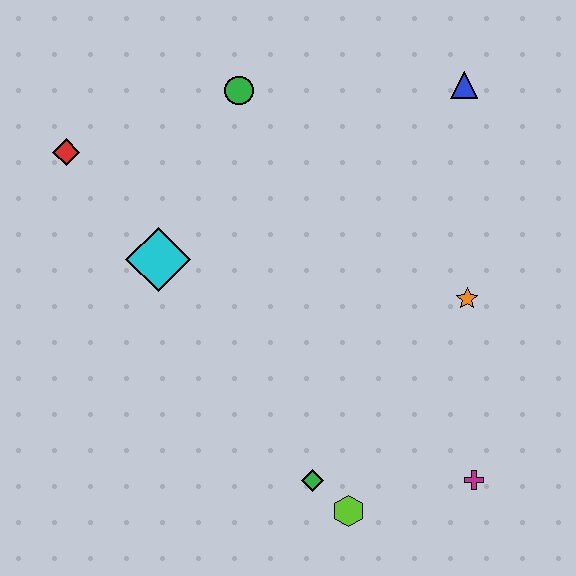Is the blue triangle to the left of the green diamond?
No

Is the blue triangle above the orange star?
Yes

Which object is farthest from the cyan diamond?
The magenta cross is farthest from the cyan diamond.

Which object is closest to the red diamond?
The cyan diamond is closest to the red diamond.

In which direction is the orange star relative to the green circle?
The orange star is to the right of the green circle.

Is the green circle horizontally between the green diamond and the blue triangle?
No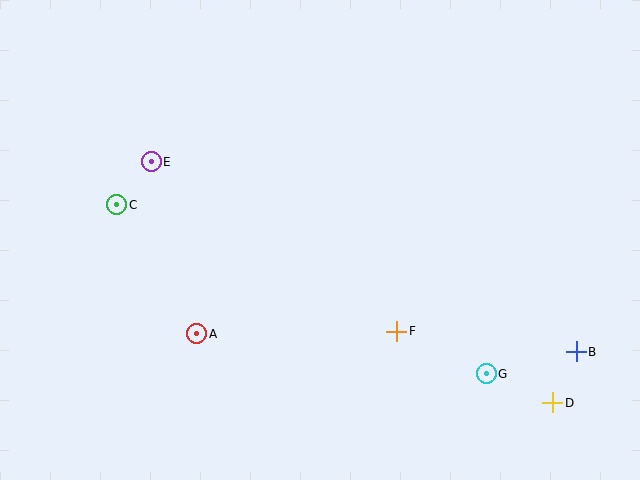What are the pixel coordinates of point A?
Point A is at (197, 334).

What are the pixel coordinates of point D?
Point D is at (553, 403).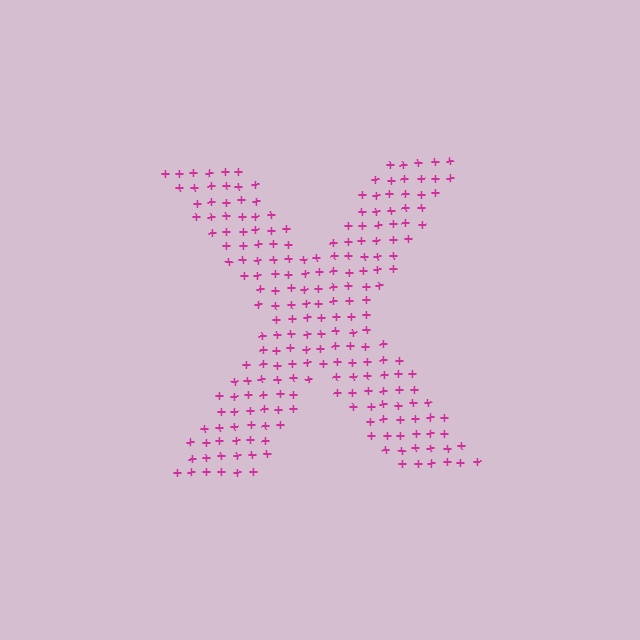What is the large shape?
The large shape is the letter X.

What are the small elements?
The small elements are plus signs.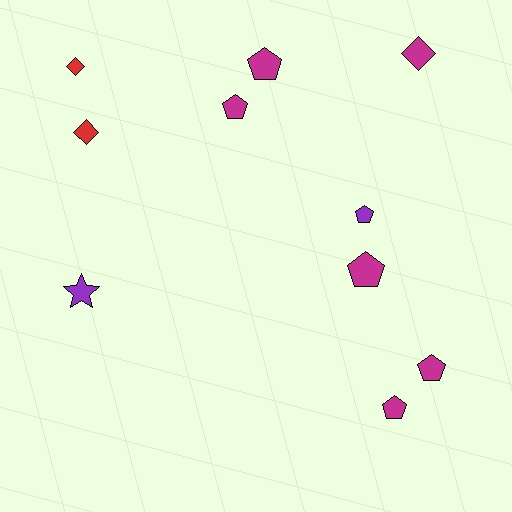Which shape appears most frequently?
Pentagon, with 6 objects.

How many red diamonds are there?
There are 2 red diamonds.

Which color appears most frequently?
Magenta, with 6 objects.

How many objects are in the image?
There are 10 objects.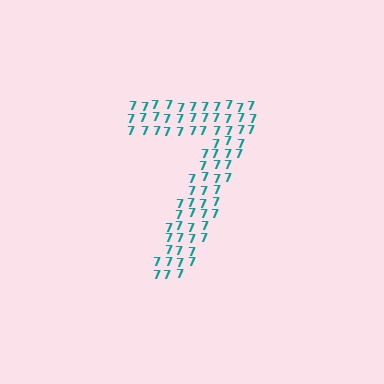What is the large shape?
The large shape is the digit 7.